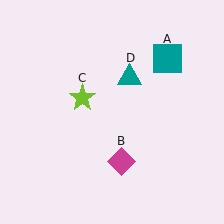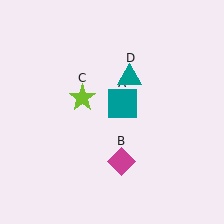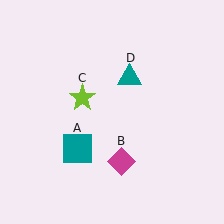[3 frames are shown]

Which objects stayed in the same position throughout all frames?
Magenta diamond (object B) and lime star (object C) and teal triangle (object D) remained stationary.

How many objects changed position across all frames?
1 object changed position: teal square (object A).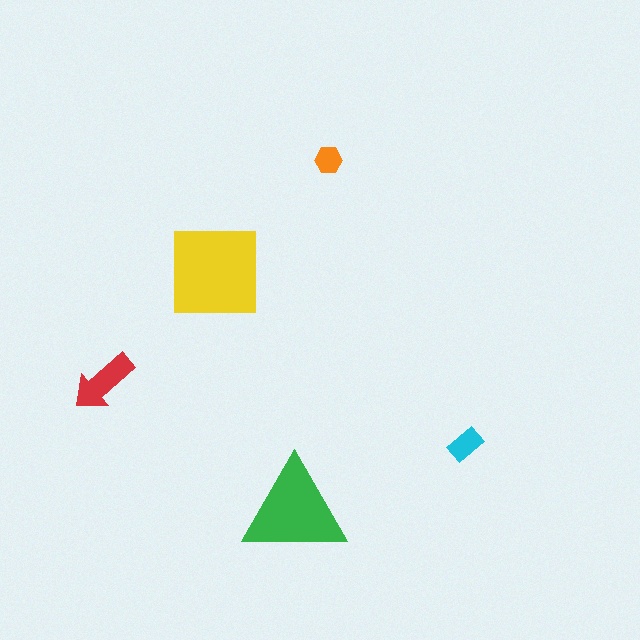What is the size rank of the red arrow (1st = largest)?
3rd.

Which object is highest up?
The orange hexagon is topmost.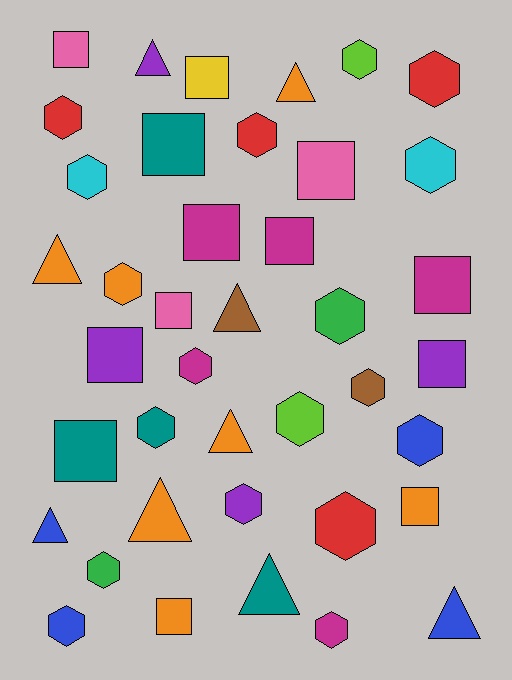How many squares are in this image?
There are 13 squares.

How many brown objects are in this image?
There are 2 brown objects.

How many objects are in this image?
There are 40 objects.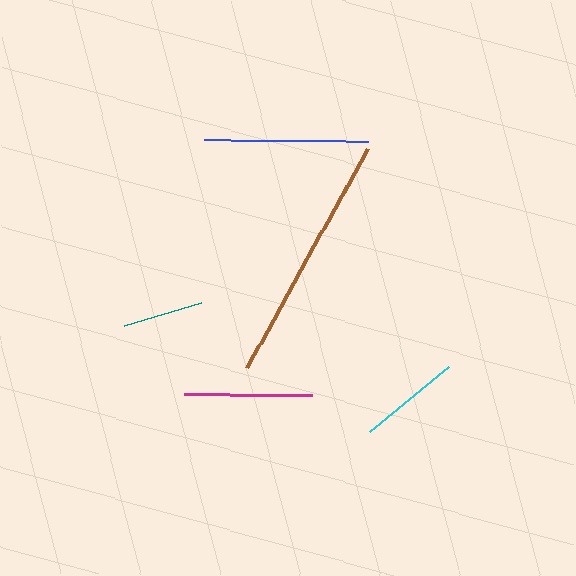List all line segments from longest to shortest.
From longest to shortest: brown, blue, magenta, cyan, teal.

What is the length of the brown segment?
The brown segment is approximately 250 pixels long.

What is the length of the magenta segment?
The magenta segment is approximately 127 pixels long.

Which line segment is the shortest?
The teal line is the shortest at approximately 80 pixels.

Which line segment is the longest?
The brown line is the longest at approximately 250 pixels.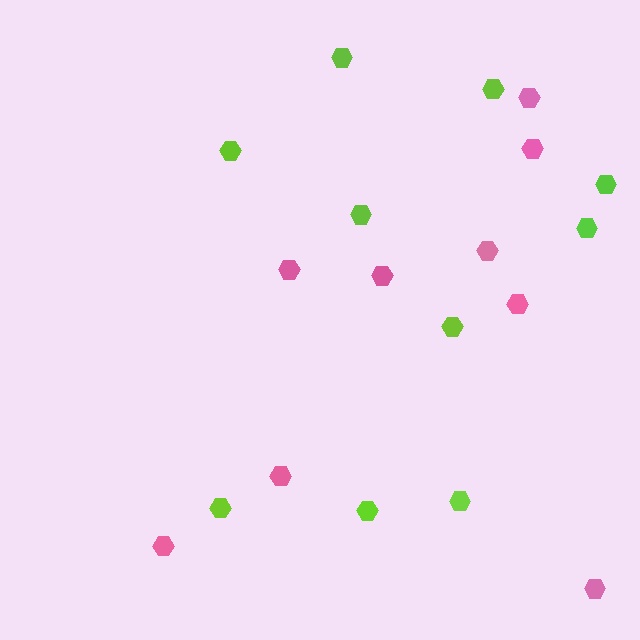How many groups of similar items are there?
There are 2 groups: one group of pink hexagons (9) and one group of lime hexagons (10).